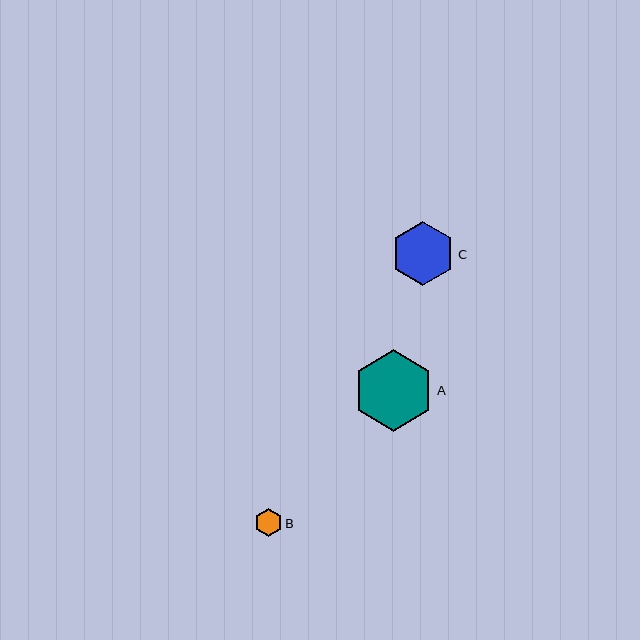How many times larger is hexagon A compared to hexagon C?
Hexagon A is approximately 1.3 times the size of hexagon C.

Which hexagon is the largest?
Hexagon A is the largest with a size of approximately 81 pixels.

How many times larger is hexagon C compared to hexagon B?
Hexagon C is approximately 2.3 times the size of hexagon B.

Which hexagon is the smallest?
Hexagon B is the smallest with a size of approximately 28 pixels.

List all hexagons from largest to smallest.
From largest to smallest: A, C, B.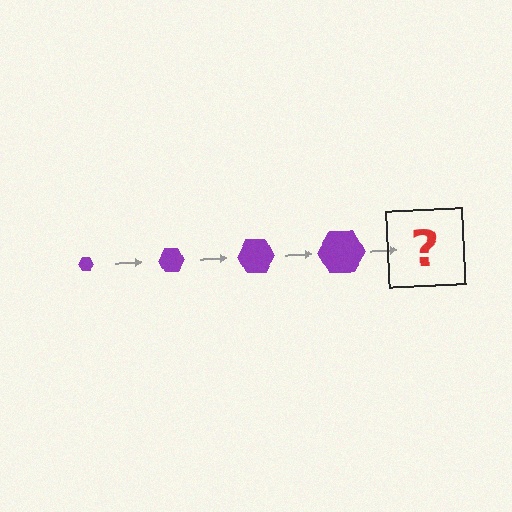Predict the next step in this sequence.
The next step is a purple hexagon, larger than the previous one.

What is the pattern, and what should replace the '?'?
The pattern is that the hexagon gets progressively larger each step. The '?' should be a purple hexagon, larger than the previous one.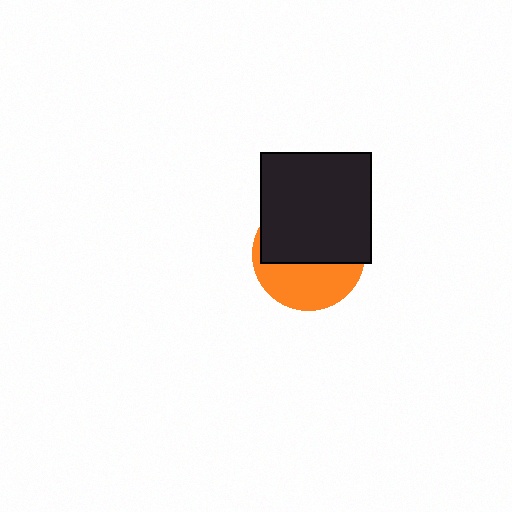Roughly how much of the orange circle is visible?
A small part of it is visible (roughly 42%).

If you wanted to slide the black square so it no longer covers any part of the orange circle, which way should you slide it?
Slide it up — that is the most direct way to separate the two shapes.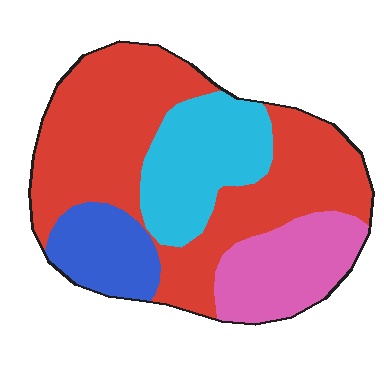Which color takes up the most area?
Red, at roughly 50%.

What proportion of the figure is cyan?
Cyan covers about 20% of the figure.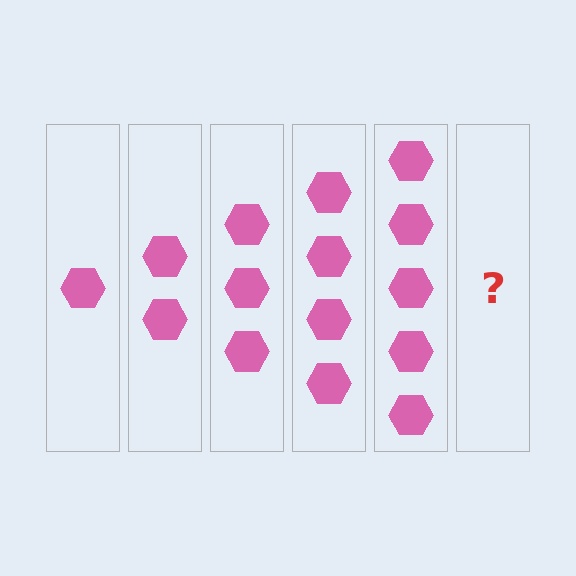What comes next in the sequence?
The next element should be 6 hexagons.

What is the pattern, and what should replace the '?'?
The pattern is that each step adds one more hexagon. The '?' should be 6 hexagons.